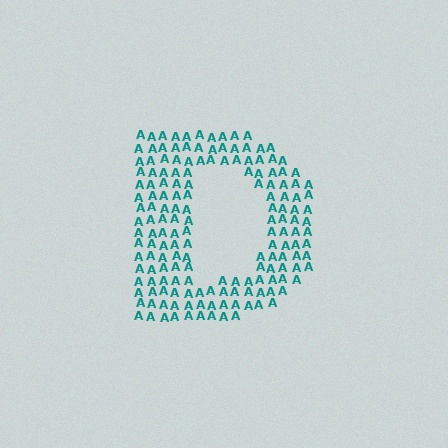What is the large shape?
The large shape is the letter D.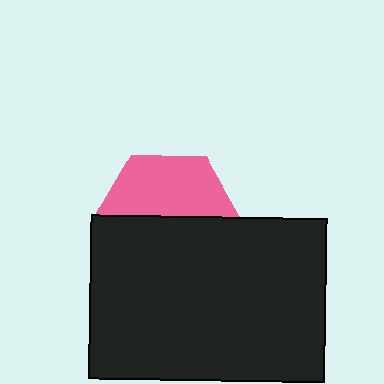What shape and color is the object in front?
The object in front is a black rectangle.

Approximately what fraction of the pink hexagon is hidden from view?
Roughly 56% of the pink hexagon is hidden behind the black rectangle.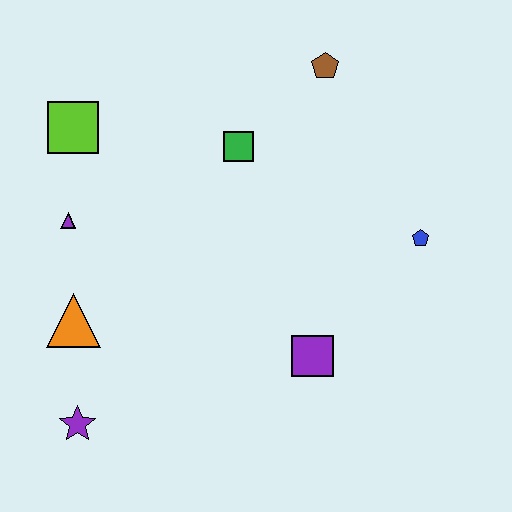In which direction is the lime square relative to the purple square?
The lime square is to the left of the purple square.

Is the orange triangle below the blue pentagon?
Yes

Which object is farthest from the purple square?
The lime square is farthest from the purple square.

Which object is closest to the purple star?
The orange triangle is closest to the purple star.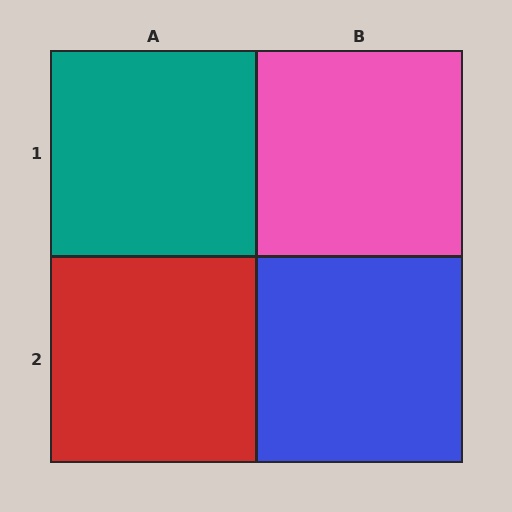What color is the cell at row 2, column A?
Red.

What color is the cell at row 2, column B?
Blue.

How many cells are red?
1 cell is red.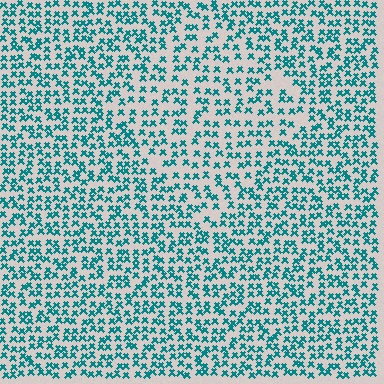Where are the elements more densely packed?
The elements are more densely packed outside the diamond boundary.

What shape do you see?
I see a diamond.